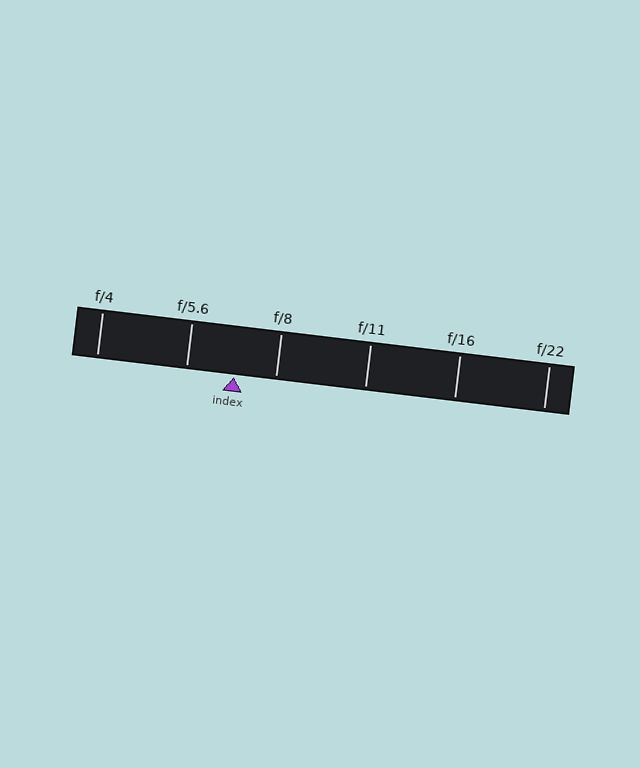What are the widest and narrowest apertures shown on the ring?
The widest aperture shown is f/4 and the narrowest is f/22.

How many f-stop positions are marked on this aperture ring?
There are 6 f-stop positions marked.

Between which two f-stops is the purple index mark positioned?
The index mark is between f/5.6 and f/8.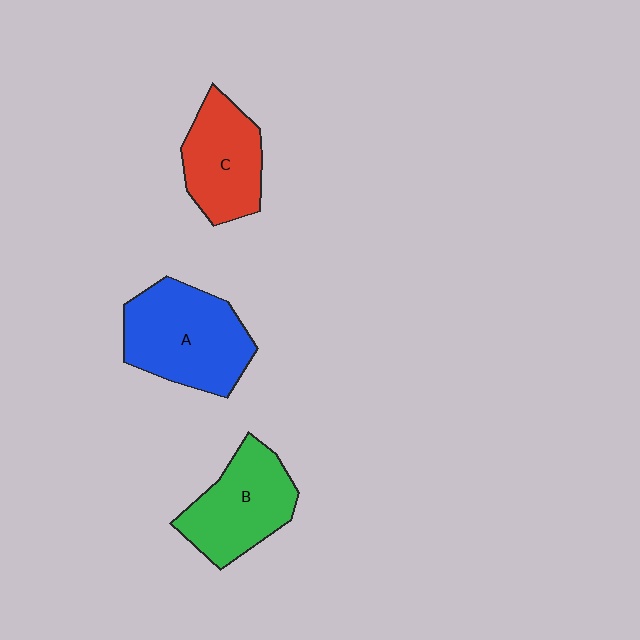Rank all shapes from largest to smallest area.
From largest to smallest: A (blue), B (green), C (red).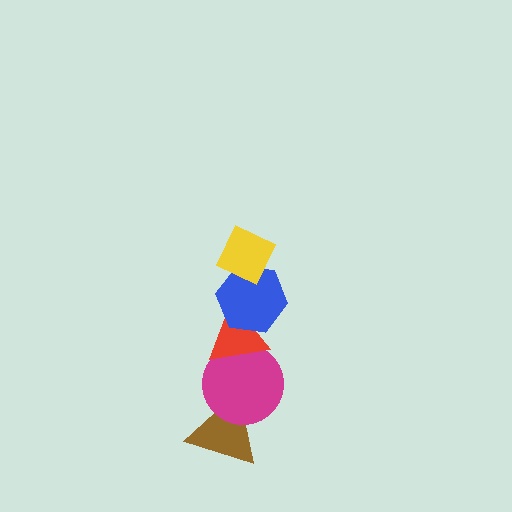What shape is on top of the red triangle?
The blue hexagon is on top of the red triangle.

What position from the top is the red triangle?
The red triangle is 3rd from the top.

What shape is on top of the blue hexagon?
The yellow diamond is on top of the blue hexagon.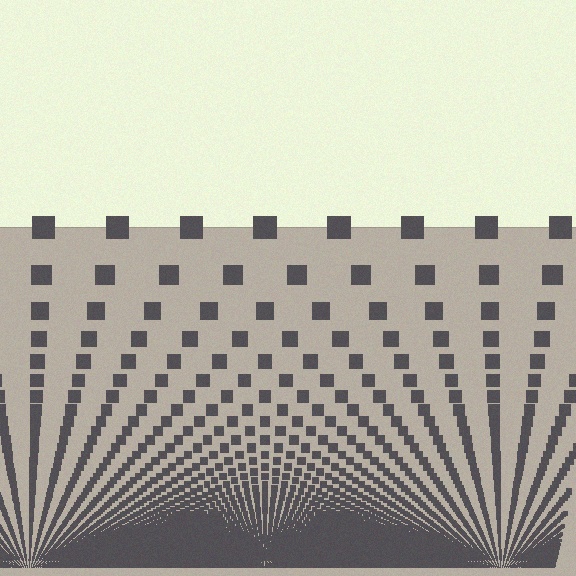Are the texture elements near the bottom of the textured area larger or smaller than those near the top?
Smaller. The gradient is inverted — elements near the bottom are smaller and denser.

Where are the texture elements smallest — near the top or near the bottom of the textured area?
Near the bottom.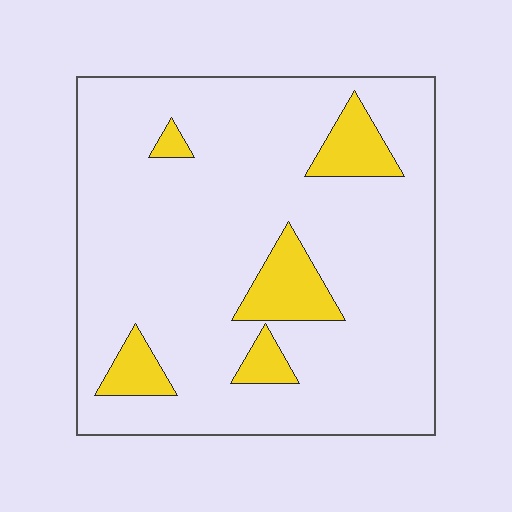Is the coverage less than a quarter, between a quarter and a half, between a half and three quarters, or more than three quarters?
Less than a quarter.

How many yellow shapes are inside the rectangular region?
5.